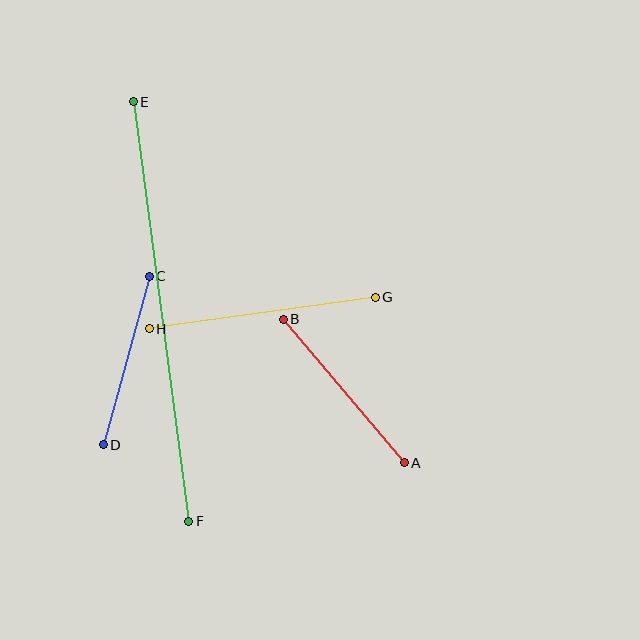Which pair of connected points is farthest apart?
Points E and F are farthest apart.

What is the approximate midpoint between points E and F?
The midpoint is at approximately (161, 311) pixels.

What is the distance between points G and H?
The distance is approximately 228 pixels.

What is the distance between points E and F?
The distance is approximately 423 pixels.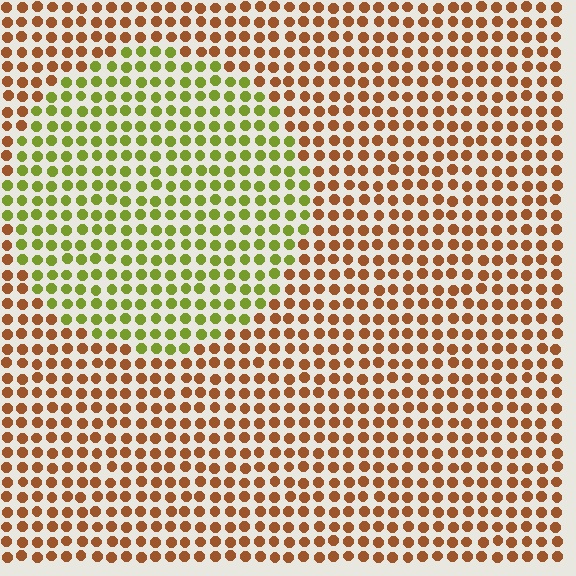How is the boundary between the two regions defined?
The boundary is defined purely by a slight shift in hue (about 58 degrees). Spacing, size, and orientation are identical on both sides.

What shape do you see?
I see a circle.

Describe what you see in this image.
The image is filled with small brown elements in a uniform arrangement. A circle-shaped region is visible where the elements are tinted to a slightly different hue, forming a subtle color boundary.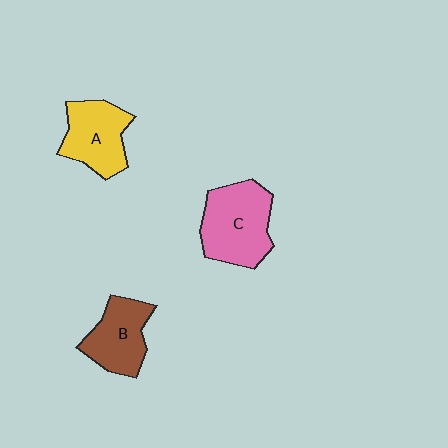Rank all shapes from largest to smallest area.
From largest to smallest: C (pink), A (yellow), B (brown).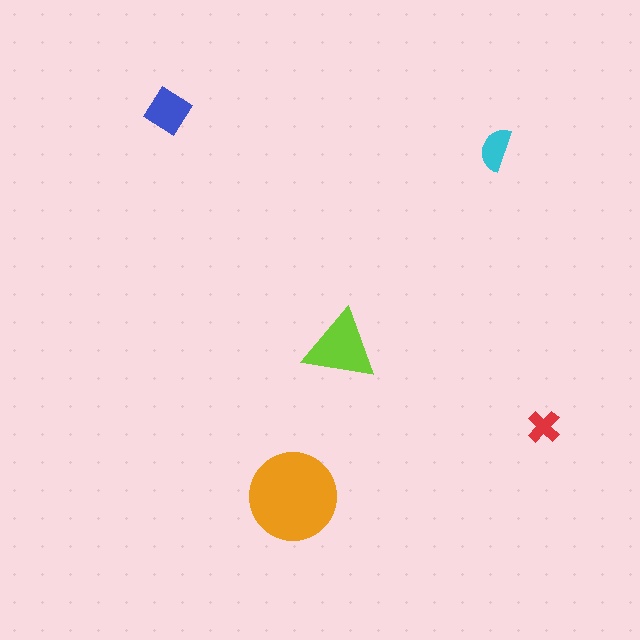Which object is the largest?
The orange circle.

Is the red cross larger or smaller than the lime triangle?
Smaller.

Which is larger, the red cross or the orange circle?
The orange circle.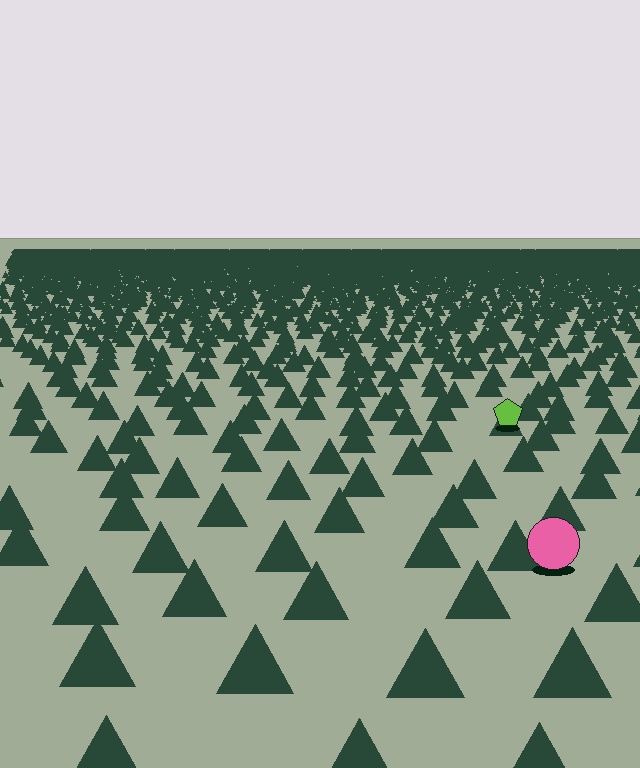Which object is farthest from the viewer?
The lime pentagon is farthest from the viewer. It appears smaller and the ground texture around it is denser.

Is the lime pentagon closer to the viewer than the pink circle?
No. The pink circle is closer — you can tell from the texture gradient: the ground texture is coarser near it.